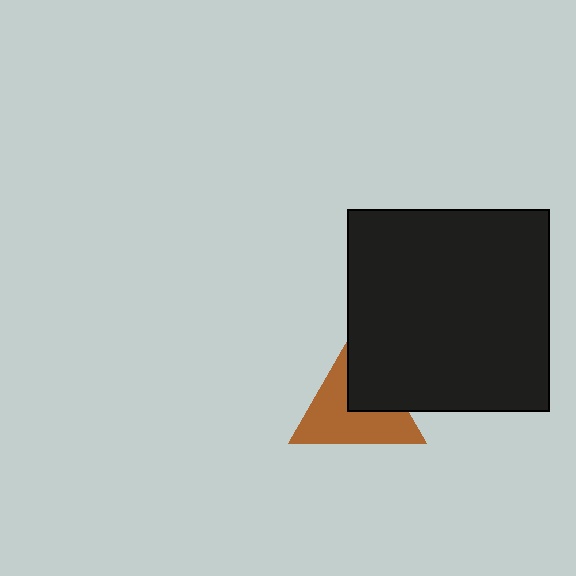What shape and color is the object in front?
The object in front is a black rectangle.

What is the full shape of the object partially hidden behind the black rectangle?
The partially hidden object is a brown triangle.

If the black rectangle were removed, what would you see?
You would see the complete brown triangle.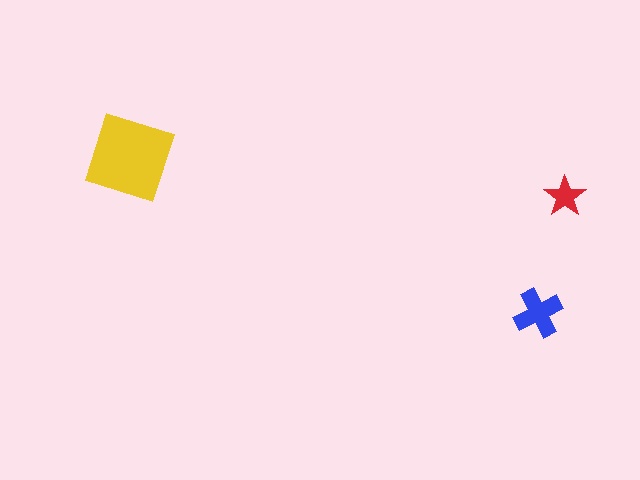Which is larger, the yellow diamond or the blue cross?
The yellow diamond.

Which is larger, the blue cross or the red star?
The blue cross.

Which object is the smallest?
The red star.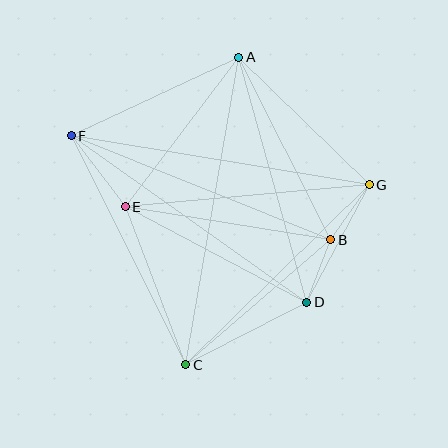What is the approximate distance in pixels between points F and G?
The distance between F and G is approximately 302 pixels.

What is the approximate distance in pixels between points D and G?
The distance between D and G is approximately 133 pixels.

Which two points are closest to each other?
Points B and D are closest to each other.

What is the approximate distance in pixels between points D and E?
The distance between D and E is approximately 205 pixels.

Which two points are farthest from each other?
Points A and C are farthest from each other.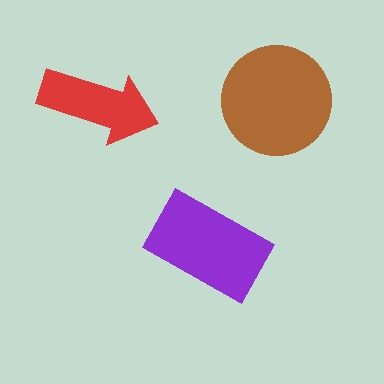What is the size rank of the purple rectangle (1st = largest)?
2nd.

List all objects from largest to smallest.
The brown circle, the purple rectangle, the red arrow.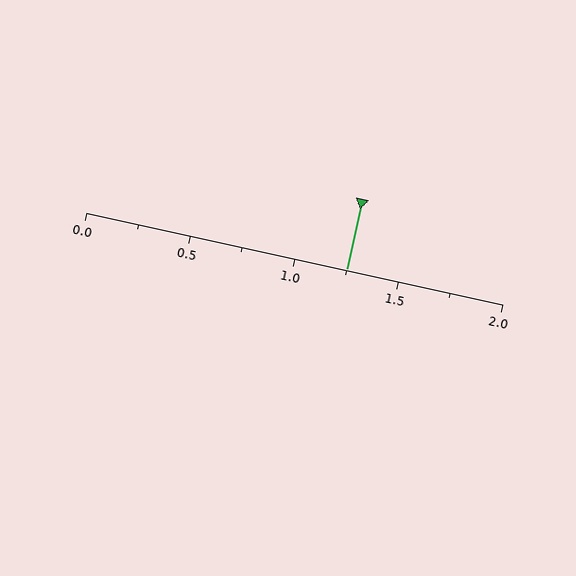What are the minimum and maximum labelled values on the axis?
The axis runs from 0.0 to 2.0.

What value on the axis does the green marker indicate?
The marker indicates approximately 1.25.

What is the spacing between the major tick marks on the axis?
The major ticks are spaced 0.5 apart.